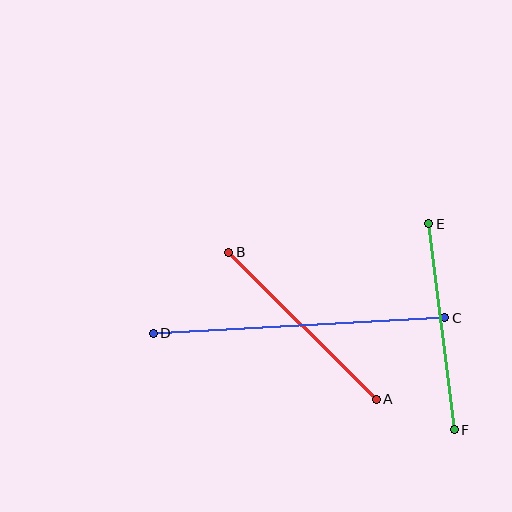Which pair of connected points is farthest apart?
Points C and D are farthest apart.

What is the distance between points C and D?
The distance is approximately 292 pixels.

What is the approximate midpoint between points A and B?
The midpoint is at approximately (303, 326) pixels.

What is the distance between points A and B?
The distance is approximately 208 pixels.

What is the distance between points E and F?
The distance is approximately 207 pixels.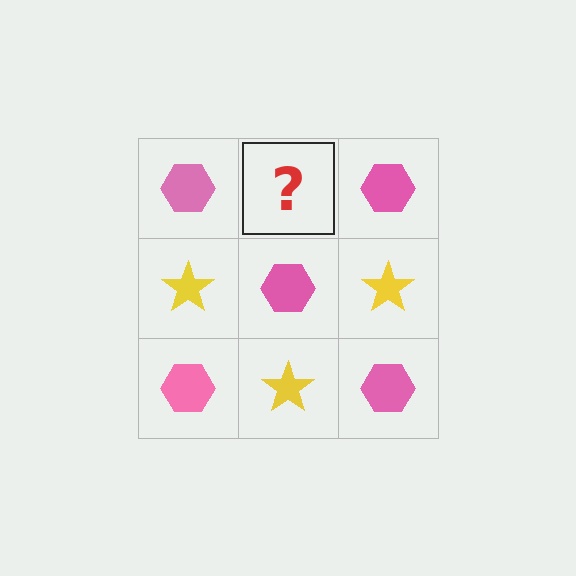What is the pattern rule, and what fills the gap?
The rule is that it alternates pink hexagon and yellow star in a checkerboard pattern. The gap should be filled with a yellow star.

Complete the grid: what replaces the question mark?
The question mark should be replaced with a yellow star.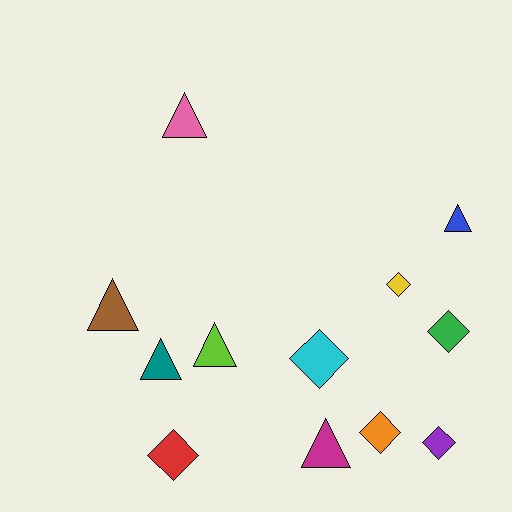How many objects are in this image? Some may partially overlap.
There are 12 objects.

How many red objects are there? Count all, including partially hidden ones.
There is 1 red object.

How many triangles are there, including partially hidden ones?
There are 6 triangles.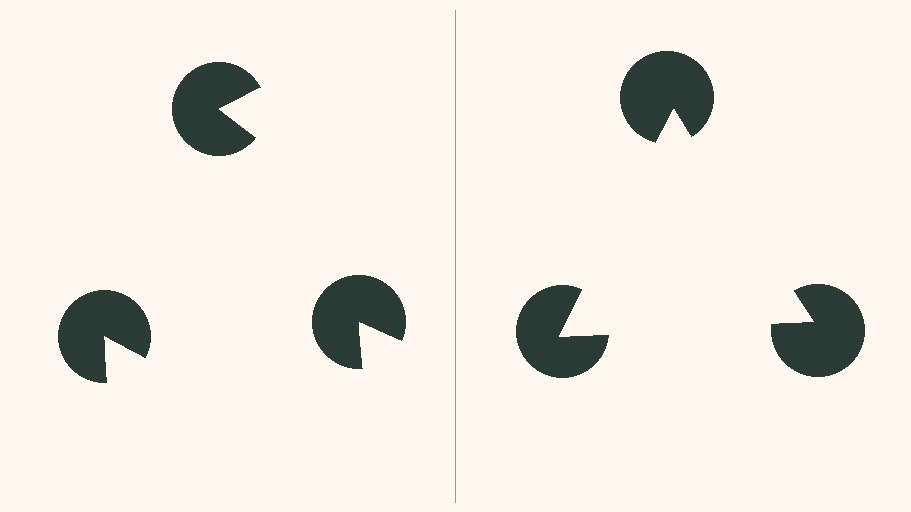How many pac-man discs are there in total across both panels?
6 — 3 on each side.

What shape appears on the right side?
An illusory triangle.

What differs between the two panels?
The pac-man discs are positioned identically on both sides; only the wedge orientations differ. On the right they align to a triangle; on the left they are misaligned.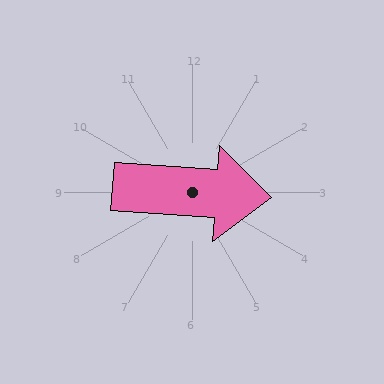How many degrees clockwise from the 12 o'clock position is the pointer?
Approximately 94 degrees.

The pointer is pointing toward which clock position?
Roughly 3 o'clock.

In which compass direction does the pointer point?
East.